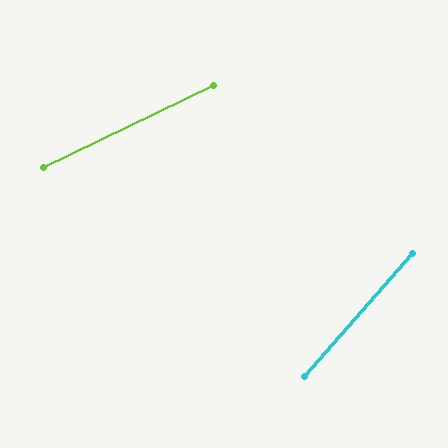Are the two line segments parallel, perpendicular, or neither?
Neither parallel nor perpendicular — they differ by about 23°.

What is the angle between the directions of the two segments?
Approximately 23 degrees.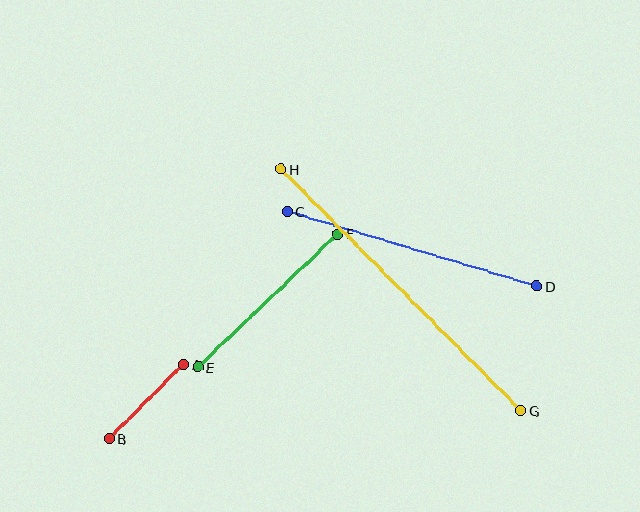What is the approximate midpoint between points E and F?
The midpoint is at approximately (268, 301) pixels.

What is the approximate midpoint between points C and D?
The midpoint is at approximately (412, 249) pixels.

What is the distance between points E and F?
The distance is approximately 193 pixels.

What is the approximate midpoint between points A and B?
The midpoint is at approximately (146, 402) pixels.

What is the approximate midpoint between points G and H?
The midpoint is at approximately (401, 290) pixels.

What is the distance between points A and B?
The distance is approximately 105 pixels.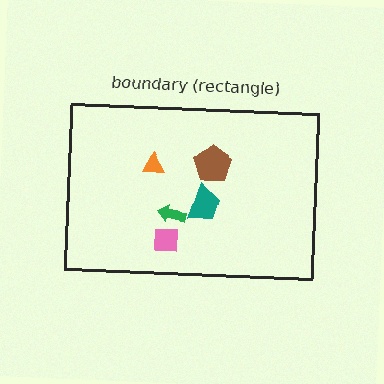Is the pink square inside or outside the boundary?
Inside.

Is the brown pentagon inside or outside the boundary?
Inside.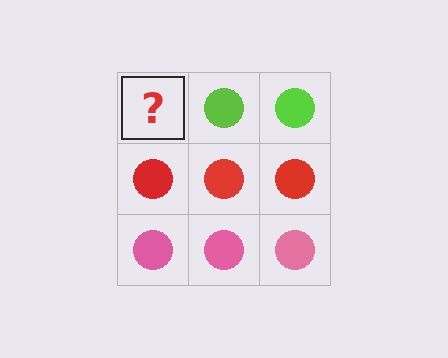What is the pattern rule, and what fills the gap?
The rule is that each row has a consistent color. The gap should be filled with a lime circle.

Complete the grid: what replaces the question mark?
The question mark should be replaced with a lime circle.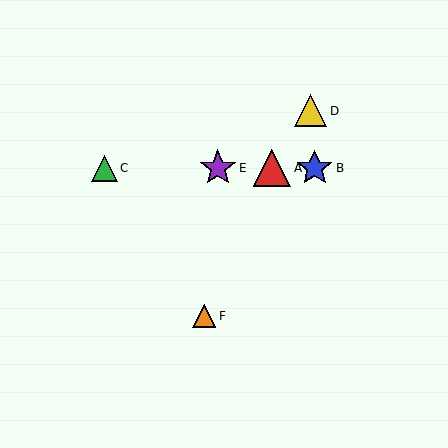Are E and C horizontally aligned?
Yes, both are at y≈168.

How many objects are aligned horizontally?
4 objects (A, B, C, E) are aligned horizontally.